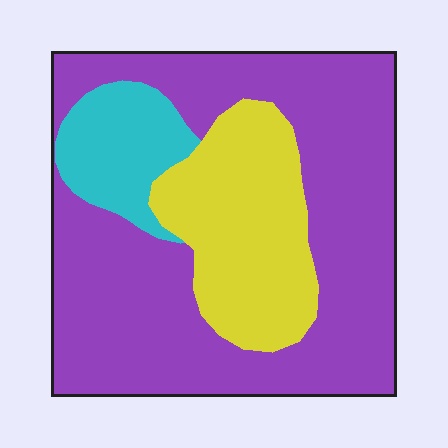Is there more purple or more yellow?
Purple.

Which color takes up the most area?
Purple, at roughly 65%.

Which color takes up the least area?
Cyan, at roughly 10%.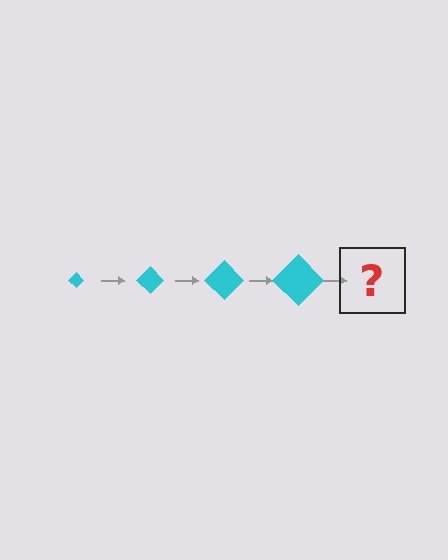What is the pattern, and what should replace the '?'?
The pattern is that the diamond gets progressively larger each step. The '?' should be a cyan diamond, larger than the previous one.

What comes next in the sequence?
The next element should be a cyan diamond, larger than the previous one.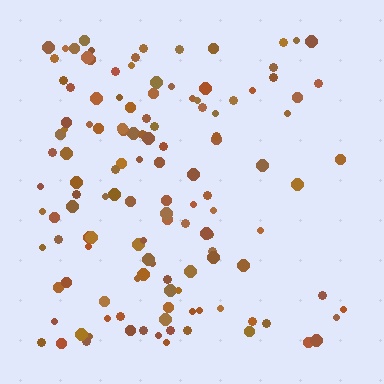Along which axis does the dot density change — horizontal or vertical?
Horizontal.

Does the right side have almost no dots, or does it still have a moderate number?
Still a moderate number, just noticeably fewer than the left.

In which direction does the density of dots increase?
From right to left, with the left side densest.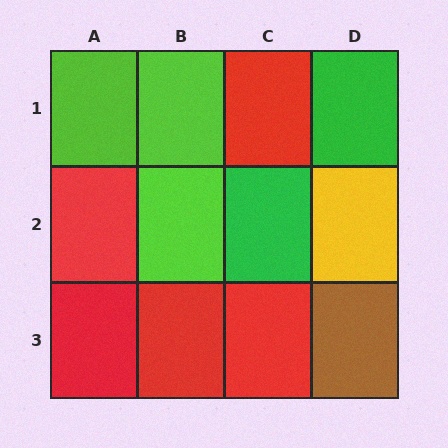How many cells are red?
5 cells are red.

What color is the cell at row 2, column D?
Yellow.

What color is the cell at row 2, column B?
Lime.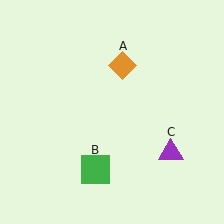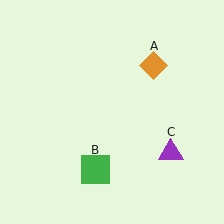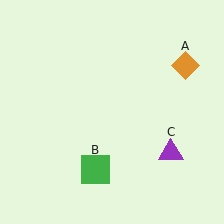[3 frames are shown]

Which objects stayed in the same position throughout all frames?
Green square (object B) and purple triangle (object C) remained stationary.